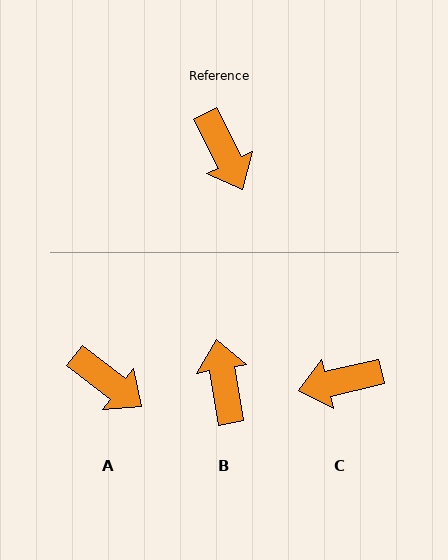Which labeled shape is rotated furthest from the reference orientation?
B, about 163 degrees away.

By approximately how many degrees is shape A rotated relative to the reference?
Approximately 26 degrees counter-clockwise.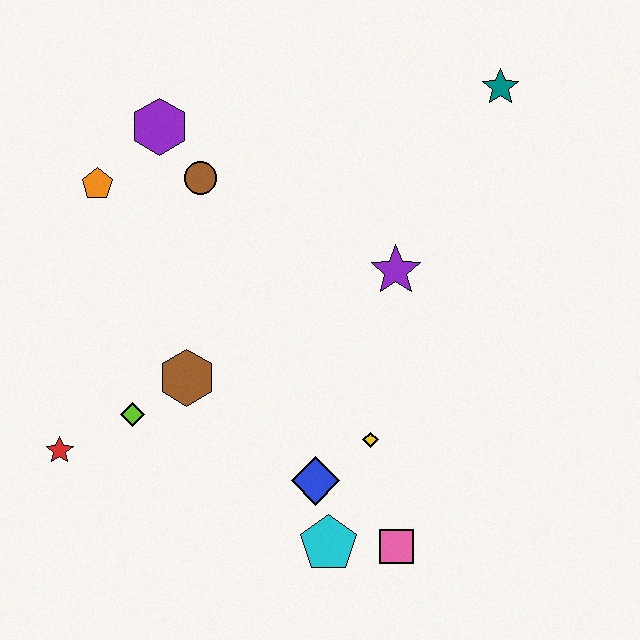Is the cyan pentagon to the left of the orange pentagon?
No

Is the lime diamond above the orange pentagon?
No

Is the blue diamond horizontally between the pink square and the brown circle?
Yes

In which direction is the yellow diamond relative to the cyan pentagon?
The yellow diamond is above the cyan pentagon.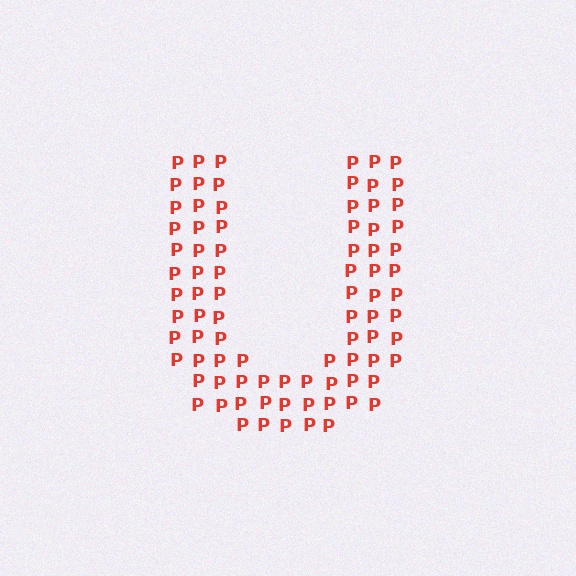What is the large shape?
The large shape is the letter U.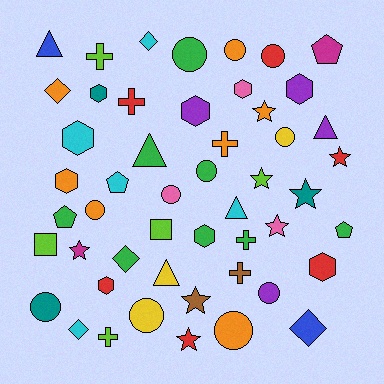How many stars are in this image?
There are 8 stars.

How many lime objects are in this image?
There are 5 lime objects.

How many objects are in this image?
There are 50 objects.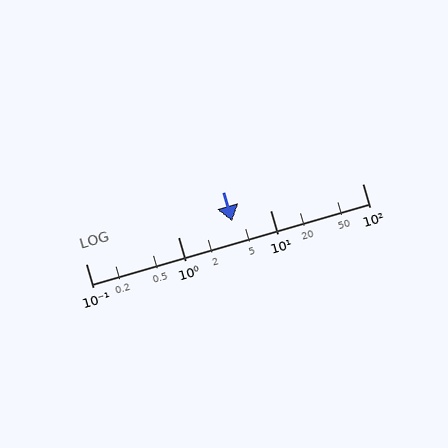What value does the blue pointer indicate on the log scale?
The pointer indicates approximately 3.9.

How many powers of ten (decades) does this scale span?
The scale spans 3 decades, from 0.1 to 100.